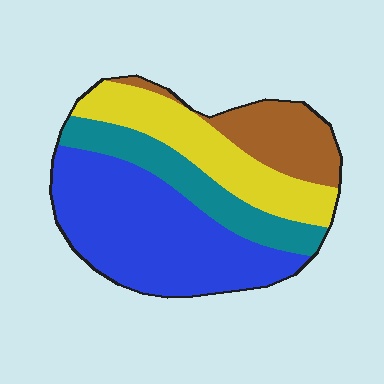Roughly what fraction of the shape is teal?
Teal takes up less than a quarter of the shape.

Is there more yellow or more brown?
Yellow.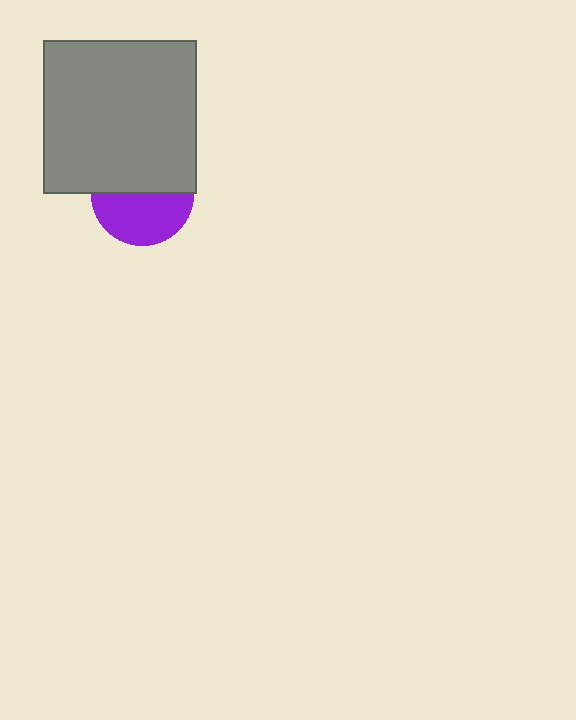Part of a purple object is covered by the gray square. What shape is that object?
It is a circle.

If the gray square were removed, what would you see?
You would see the complete purple circle.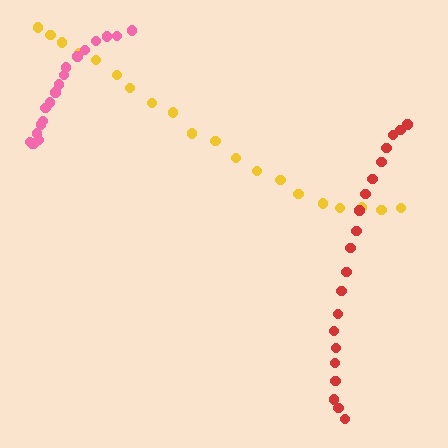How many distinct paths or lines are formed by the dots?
There are 3 distinct paths.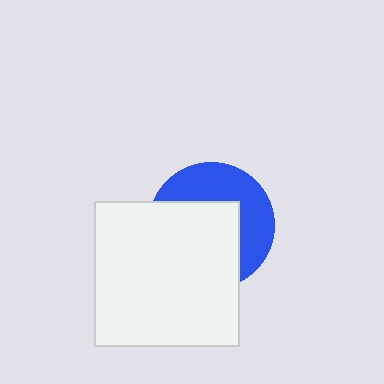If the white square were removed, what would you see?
You would see the complete blue circle.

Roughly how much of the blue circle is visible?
A small part of it is visible (roughly 44%).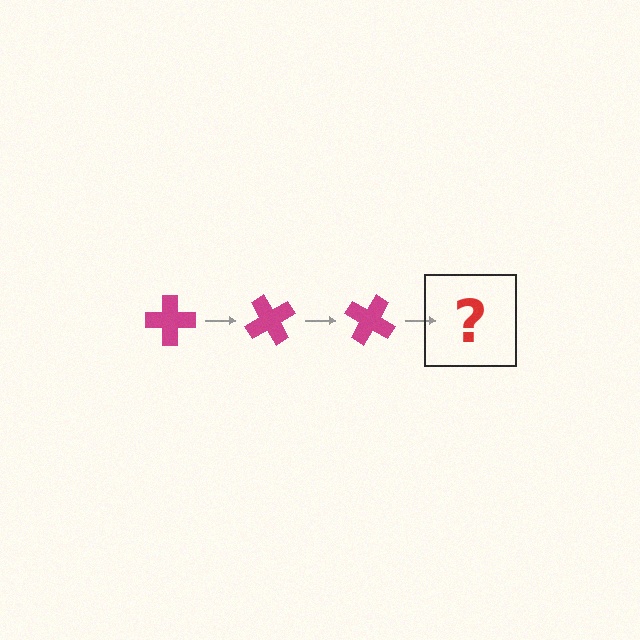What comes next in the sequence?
The next element should be a magenta cross rotated 180 degrees.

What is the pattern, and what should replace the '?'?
The pattern is that the cross rotates 60 degrees each step. The '?' should be a magenta cross rotated 180 degrees.